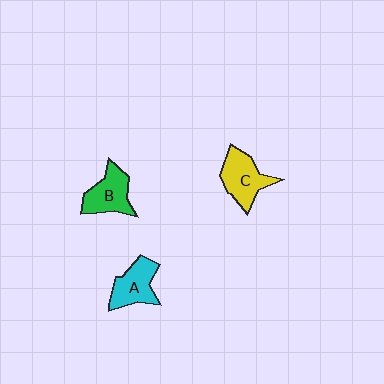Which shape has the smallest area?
Shape A (cyan).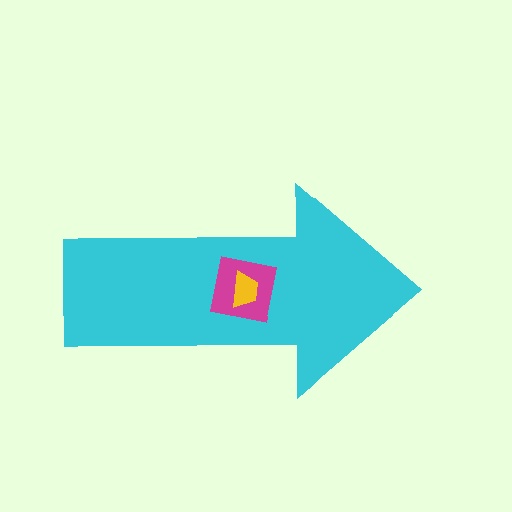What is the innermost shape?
The yellow trapezoid.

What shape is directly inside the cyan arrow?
The magenta square.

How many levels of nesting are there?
3.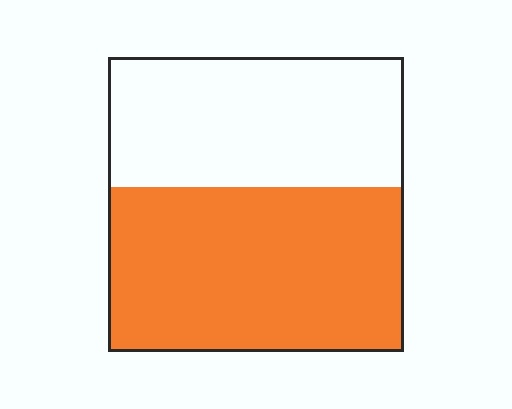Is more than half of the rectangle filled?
Yes.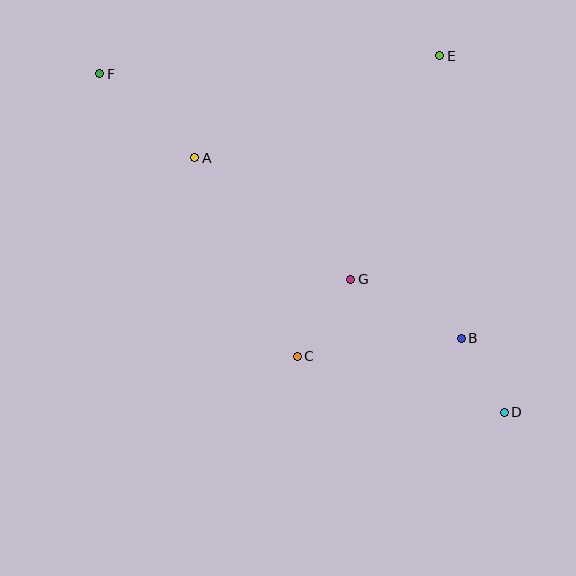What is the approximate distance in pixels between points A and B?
The distance between A and B is approximately 322 pixels.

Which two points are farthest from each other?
Points D and F are farthest from each other.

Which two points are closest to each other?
Points B and D are closest to each other.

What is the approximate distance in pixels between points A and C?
The distance between A and C is approximately 223 pixels.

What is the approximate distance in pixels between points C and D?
The distance between C and D is approximately 215 pixels.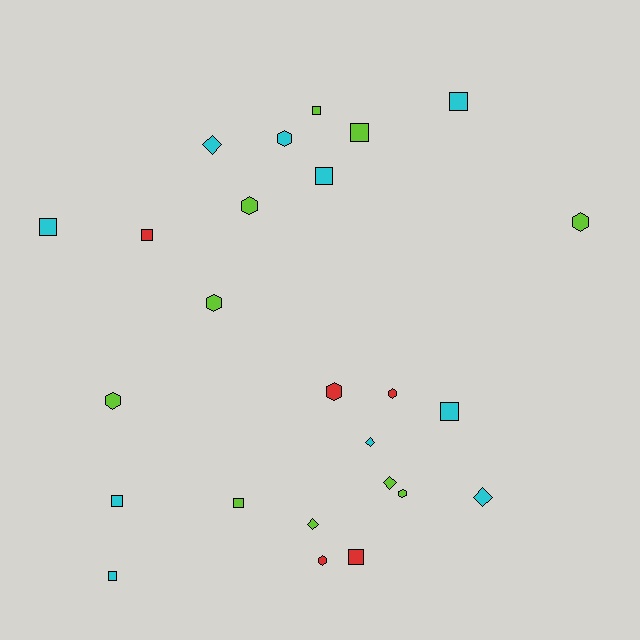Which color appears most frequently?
Lime, with 10 objects.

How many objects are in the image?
There are 25 objects.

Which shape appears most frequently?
Square, with 11 objects.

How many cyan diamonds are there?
There are 3 cyan diamonds.